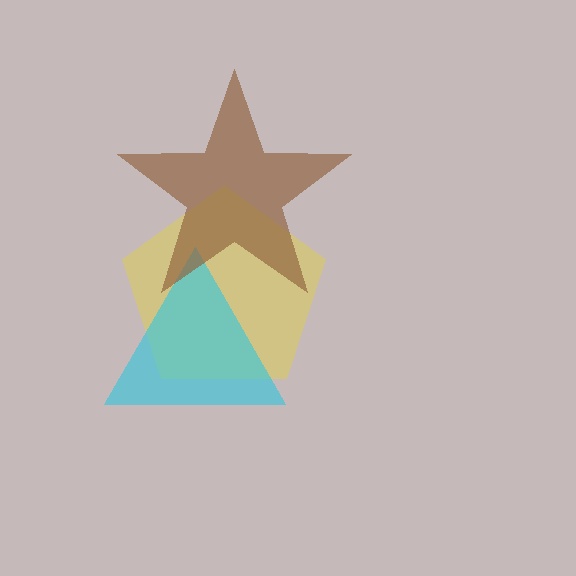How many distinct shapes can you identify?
There are 3 distinct shapes: a yellow pentagon, a cyan triangle, a brown star.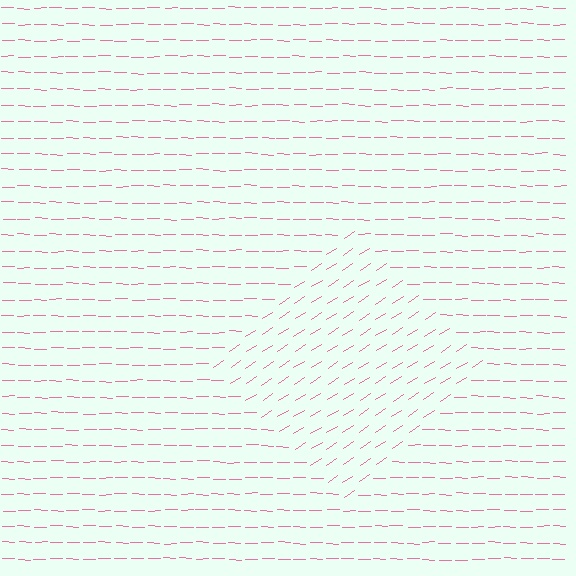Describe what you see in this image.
The image is filled with small pink line segments. A diamond region in the image has lines oriented differently from the surrounding lines, creating a visible texture boundary.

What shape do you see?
I see a diamond.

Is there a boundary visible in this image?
Yes, there is a texture boundary formed by a change in line orientation.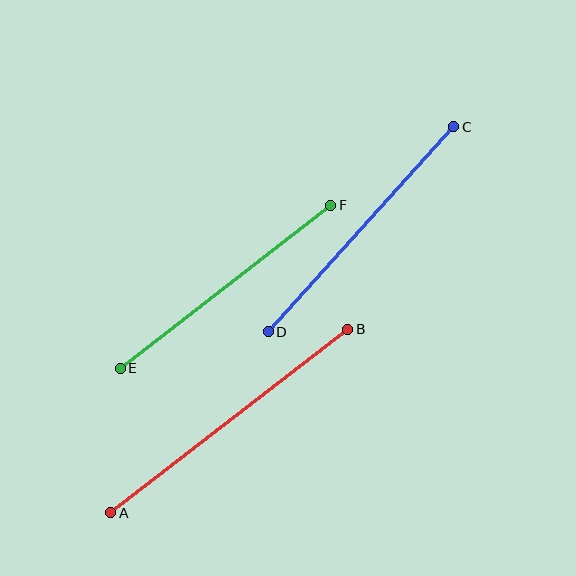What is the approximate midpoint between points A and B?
The midpoint is at approximately (229, 421) pixels.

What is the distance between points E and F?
The distance is approximately 267 pixels.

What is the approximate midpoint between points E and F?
The midpoint is at approximately (226, 287) pixels.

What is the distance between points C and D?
The distance is approximately 276 pixels.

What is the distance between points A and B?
The distance is approximately 300 pixels.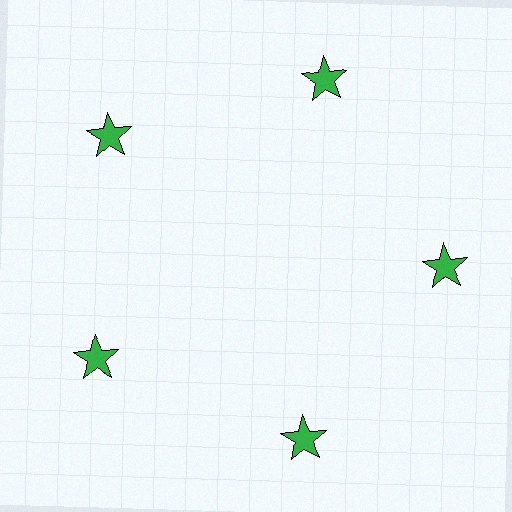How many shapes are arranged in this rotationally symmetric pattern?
There are 5 shapes, arranged in 5 groups of 1.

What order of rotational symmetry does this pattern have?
This pattern has 5-fold rotational symmetry.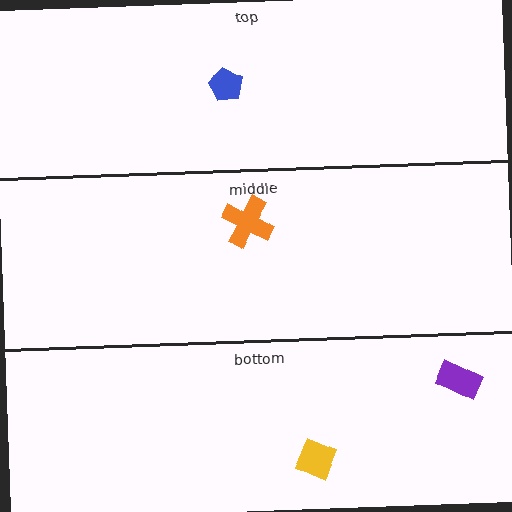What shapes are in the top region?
The blue pentagon.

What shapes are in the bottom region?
The purple rectangle, the yellow diamond.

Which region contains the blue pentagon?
The top region.